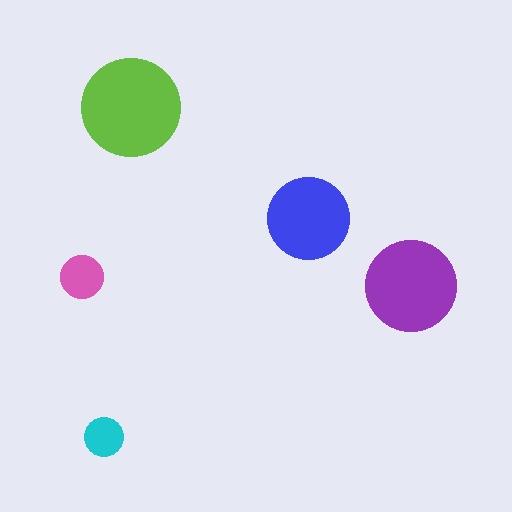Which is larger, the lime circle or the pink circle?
The lime one.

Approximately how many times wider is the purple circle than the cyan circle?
About 2.5 times wider.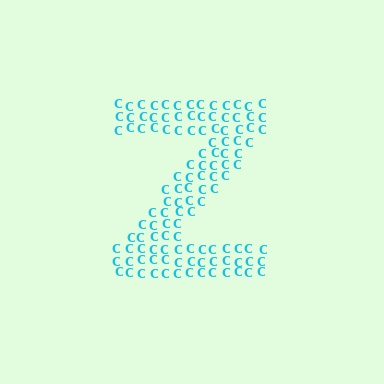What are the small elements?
The small elements are letter C's.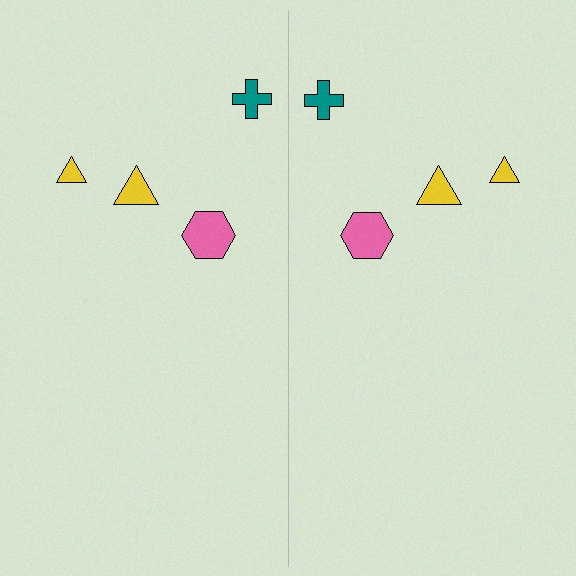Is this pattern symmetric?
Yes, this pattern has bilateral (reflection) symmetry.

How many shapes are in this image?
There are 8 shapes in this image.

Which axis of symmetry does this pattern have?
The pattern has a vertical axis of symmetry running through the center of the image.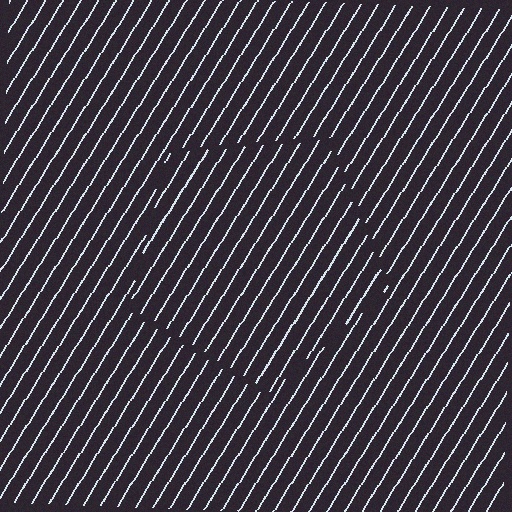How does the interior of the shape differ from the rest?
The interior of the shape contains the same grating, shifted by half a period — the contour is defined by the phase discontinuity where line-ends from the inner and outer gratings abut.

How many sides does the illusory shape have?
5 sides — the line-ends trace a pentagon.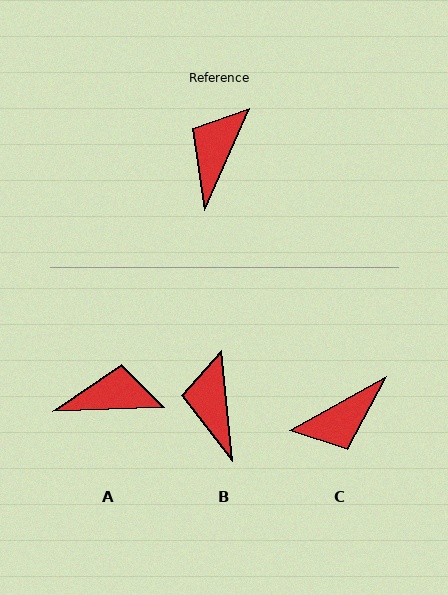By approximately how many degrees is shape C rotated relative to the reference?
Approximately 143 degrees counter-clockwise.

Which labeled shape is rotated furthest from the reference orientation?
C, about 143 degrees away.